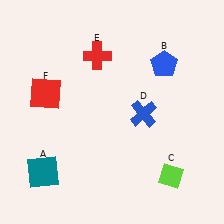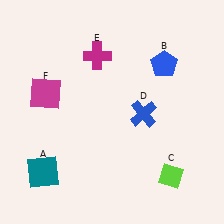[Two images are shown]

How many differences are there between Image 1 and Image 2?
There are 2 differences between the two images.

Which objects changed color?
E changed from red to magenta. F changed from red to magenta.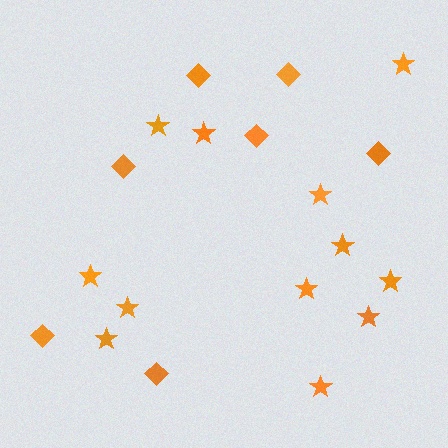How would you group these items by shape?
There are 2 groups: one group of stars (12) and one group of diamonds (7).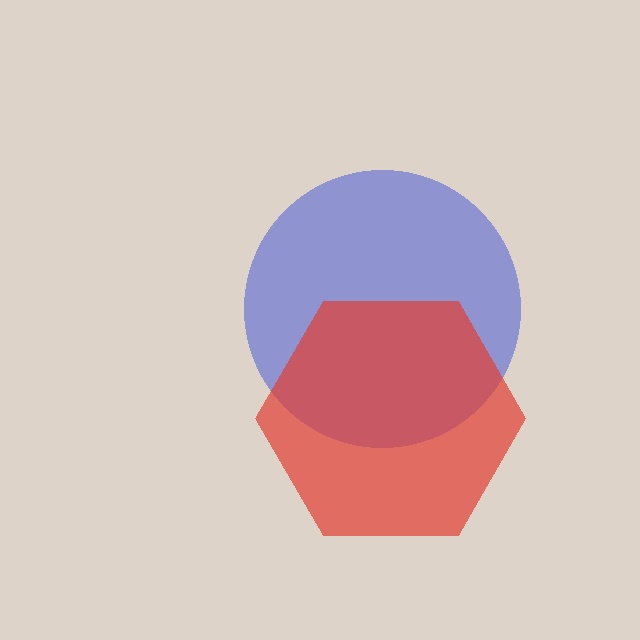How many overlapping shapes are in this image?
There are 2 overlapping shapes in the image.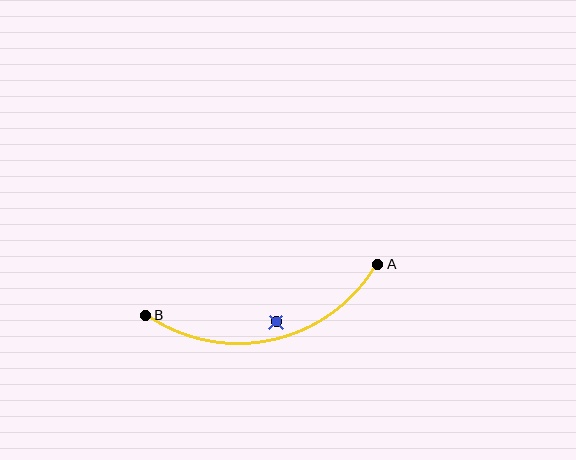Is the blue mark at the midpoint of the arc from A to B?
No — the blue mark does not lie on the arc at all. It sits slightly inside the curve.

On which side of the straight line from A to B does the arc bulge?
The arc bulges below the straight line connecting A and B.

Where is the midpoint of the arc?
The arc midpoint is the point on the curve farthest from the straight line joining A and B. It sits below that line.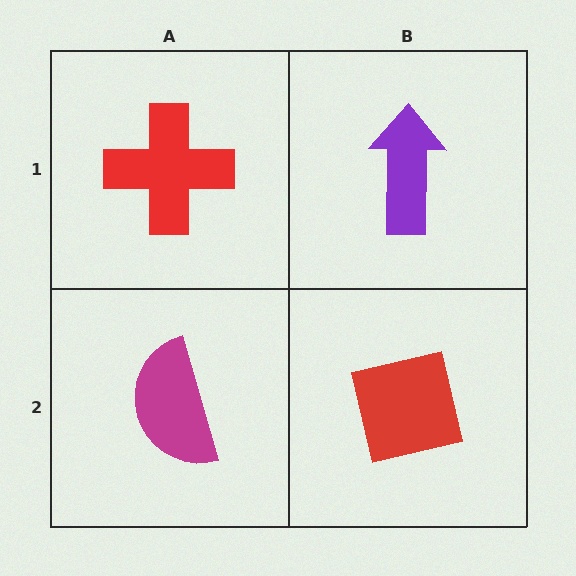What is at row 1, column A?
A red cross.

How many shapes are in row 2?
2 shapes.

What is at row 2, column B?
A red square.